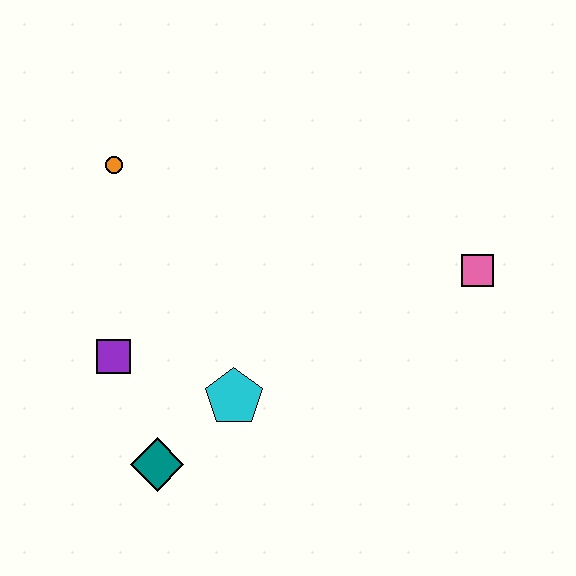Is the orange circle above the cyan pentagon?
Yes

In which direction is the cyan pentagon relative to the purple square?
The cyan pentagon is to the right of the purple square.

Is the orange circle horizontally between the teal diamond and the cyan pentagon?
No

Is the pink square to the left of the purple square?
No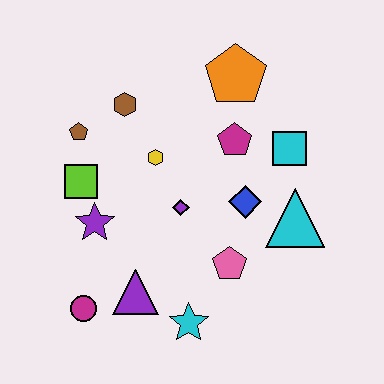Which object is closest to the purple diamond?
The yellow hexagon is closest to the purple diamond.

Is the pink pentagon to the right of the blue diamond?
No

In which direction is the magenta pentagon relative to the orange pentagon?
The magenta pentagon is below the orange pentagon.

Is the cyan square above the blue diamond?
Yes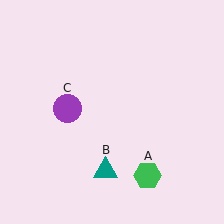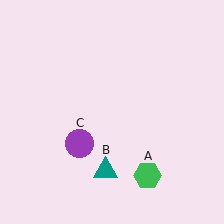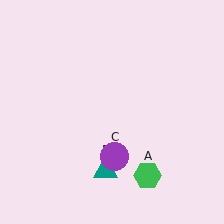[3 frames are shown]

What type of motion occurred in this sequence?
The purple circle (object C) rotated counterclockwise around the center of the scene.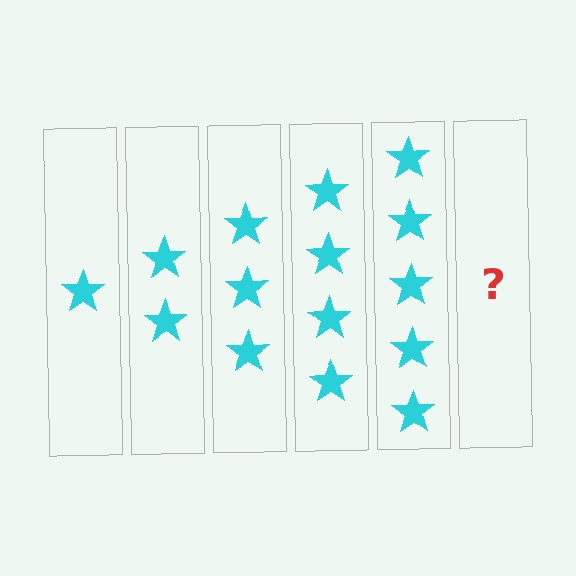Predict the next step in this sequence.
The next step is 6 stars.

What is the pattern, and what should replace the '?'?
The pattern is that each step adds one more star. The '?' should be 6 stars.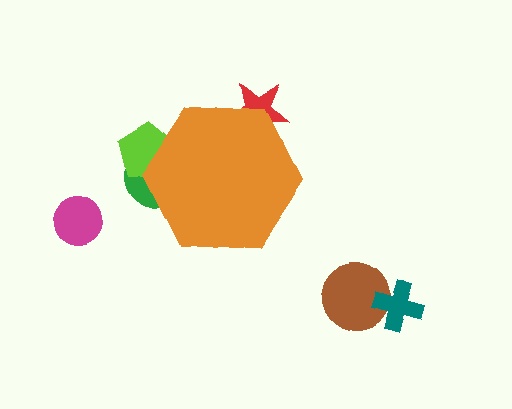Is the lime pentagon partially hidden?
Yes, the lime pentagon is partially hidden behind the orange hexagon.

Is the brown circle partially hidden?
No, the brown circle is fully visible.